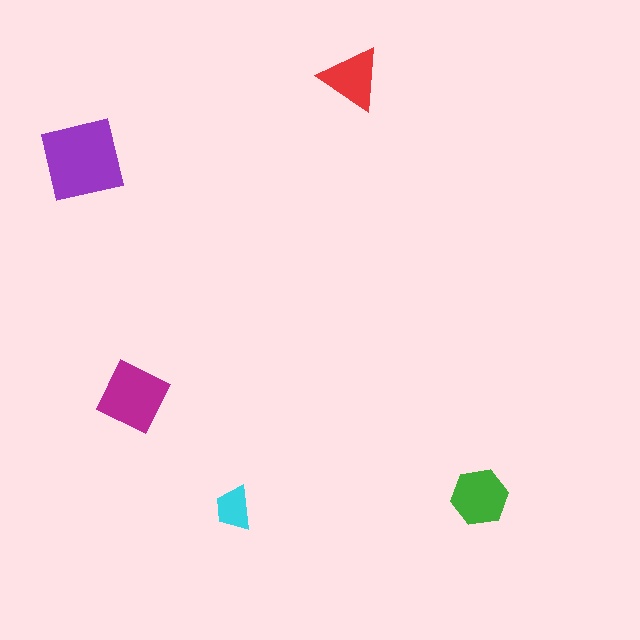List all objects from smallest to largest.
The cyan trapezoid, the red triangle, the green hexagon, the magenta square, the purple square.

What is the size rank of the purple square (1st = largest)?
1st.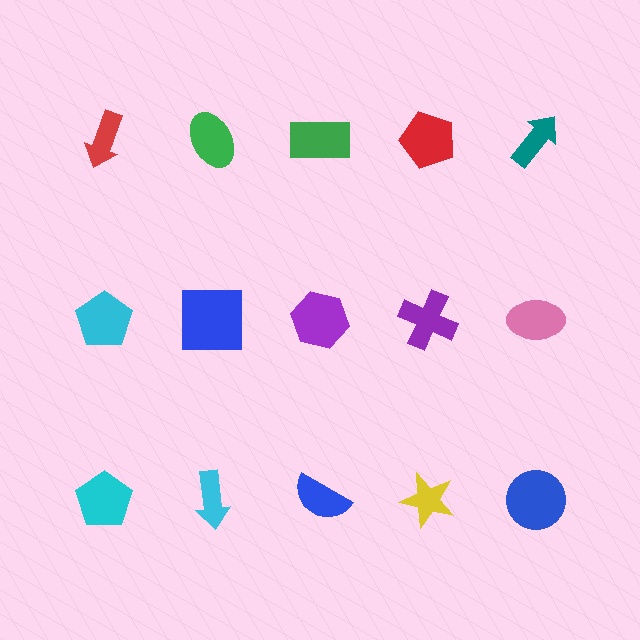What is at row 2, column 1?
A cyan pentagon.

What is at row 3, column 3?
A blue semicircle.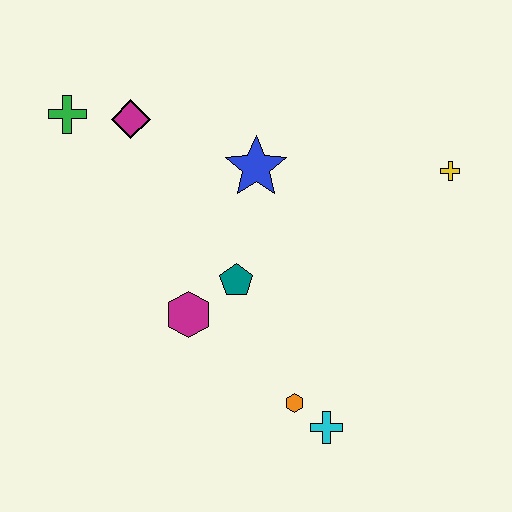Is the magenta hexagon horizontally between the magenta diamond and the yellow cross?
Yes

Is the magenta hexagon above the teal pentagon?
No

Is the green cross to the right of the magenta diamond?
No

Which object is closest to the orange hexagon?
The cyan cross is closest to the orange hexagon.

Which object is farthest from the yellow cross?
The green cross is farthest from the yellow cross.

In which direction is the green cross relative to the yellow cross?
The green cross is to the left of the yellow cross.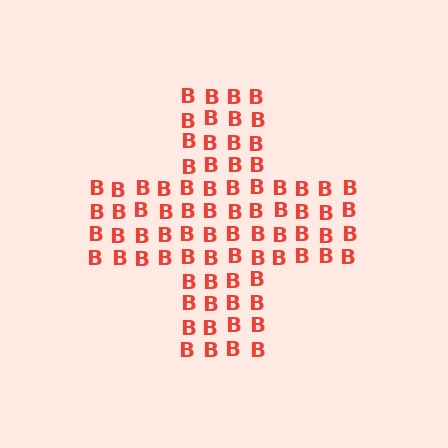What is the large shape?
The large shape is a cross.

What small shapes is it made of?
It is made of small letter B's.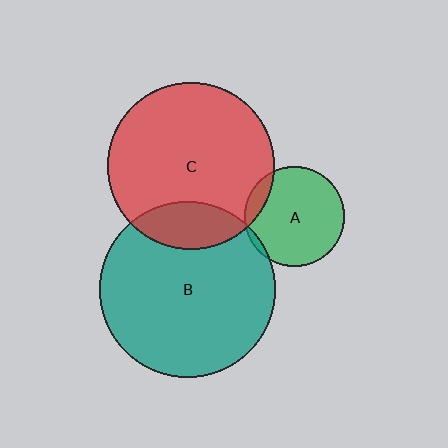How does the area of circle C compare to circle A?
Approximately 2.8 times.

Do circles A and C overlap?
Yes.